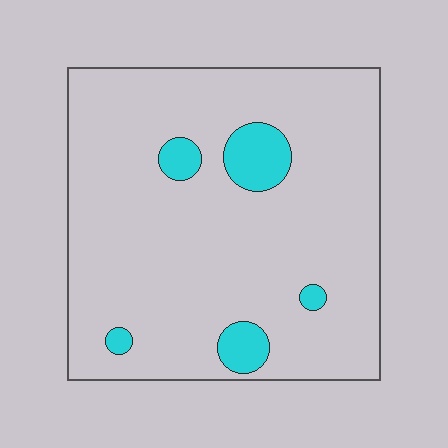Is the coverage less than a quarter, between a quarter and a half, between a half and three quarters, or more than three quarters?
Less than a quarter.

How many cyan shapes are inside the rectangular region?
5.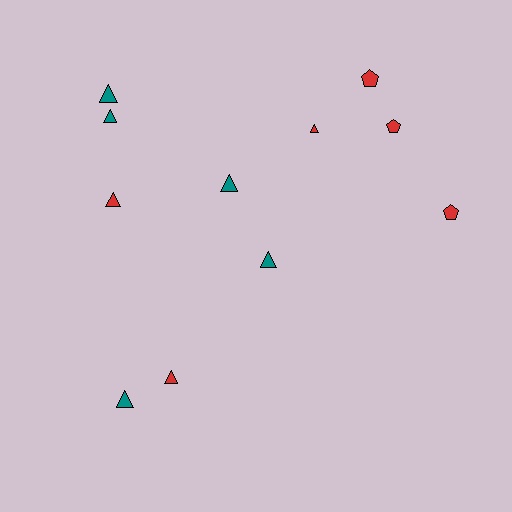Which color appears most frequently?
Red, with 6 objects.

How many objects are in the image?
There are 11 objects.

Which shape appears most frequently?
Triangle, with 8 objects.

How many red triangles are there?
There are 3 red triangles.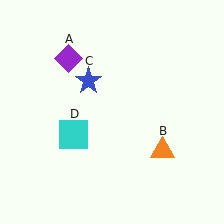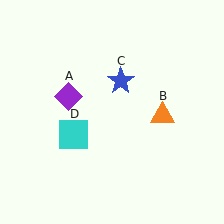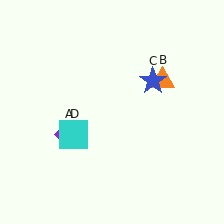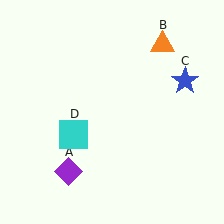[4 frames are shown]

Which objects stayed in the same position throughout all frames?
Cyan square (object D) remained stationary.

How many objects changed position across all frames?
3 objects changed position: purple diamond (object A), orange triangle (object B), blue star (object C).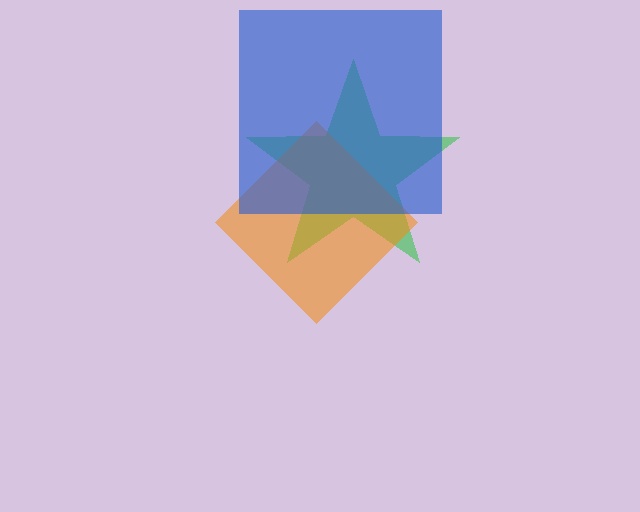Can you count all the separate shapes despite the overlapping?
Yes, there are 3 separate shapes.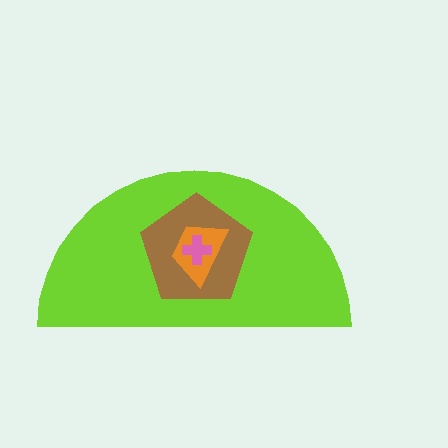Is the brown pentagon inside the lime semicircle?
Yes.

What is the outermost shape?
The lime semicircle.